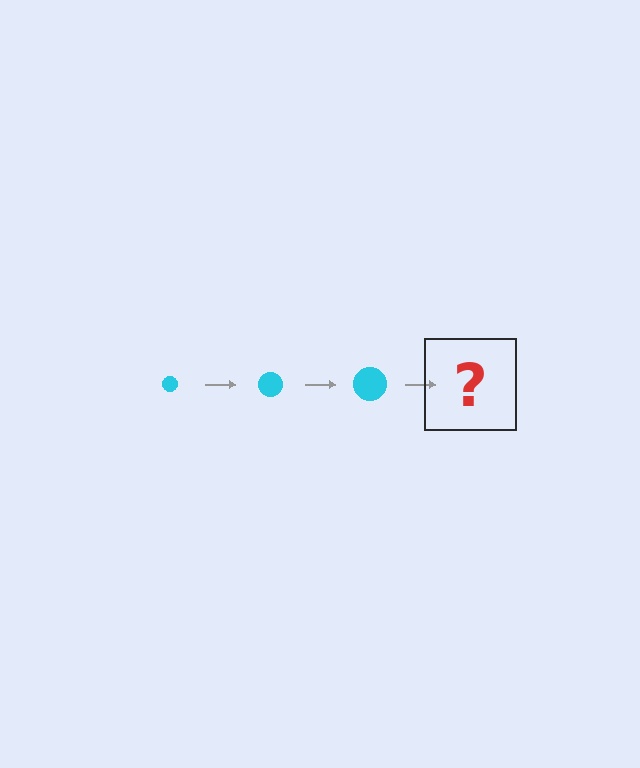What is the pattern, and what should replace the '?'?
The pattern is that the circle gets progressively larger each step. The '?' should be a cyan circle, larger than the previous one.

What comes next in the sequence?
The next element should be a cyan circle, larger than the previous one.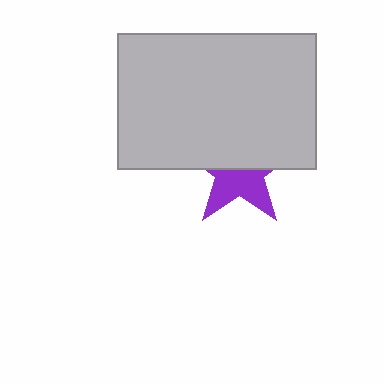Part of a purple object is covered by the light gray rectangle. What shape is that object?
It is a star.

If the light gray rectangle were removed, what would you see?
You would see the complete purple star.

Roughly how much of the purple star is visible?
About half of it is visible (roughly 46%).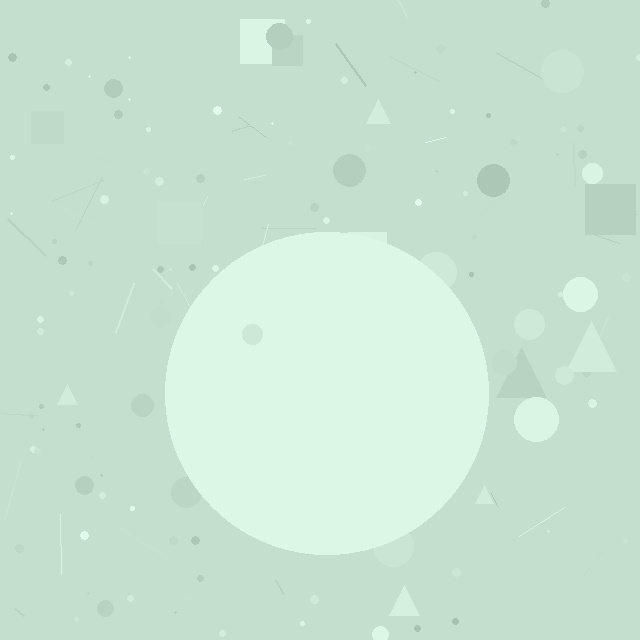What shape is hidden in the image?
A circle is hidden in the image.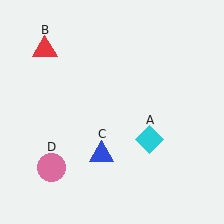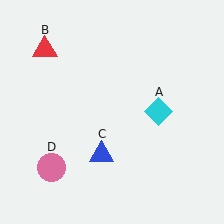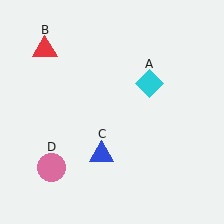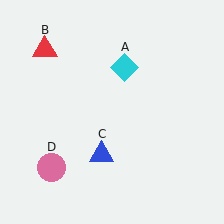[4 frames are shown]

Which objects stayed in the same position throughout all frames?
Red triangle (object B) and blue triangle (object C) and pink circle (object D) remained stationary.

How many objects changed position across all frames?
1 object changed position: cyan diamond (object A).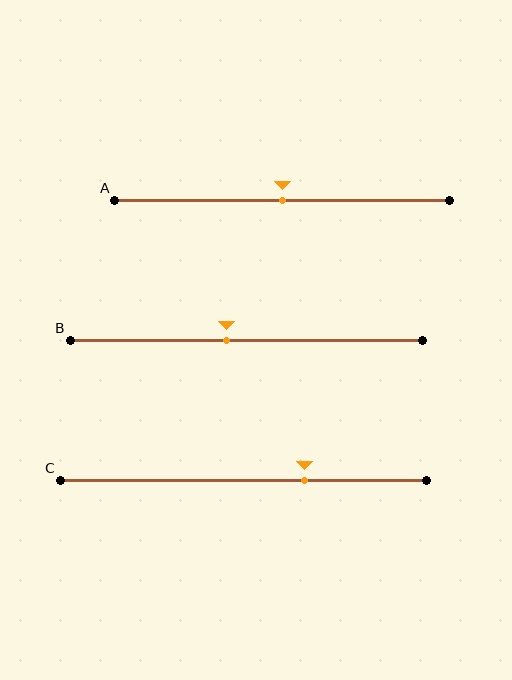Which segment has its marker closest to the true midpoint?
Segment A has its marker closest to the true midpoint.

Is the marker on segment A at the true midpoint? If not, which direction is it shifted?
Yes, the marker on segment A is at the true midpoint.